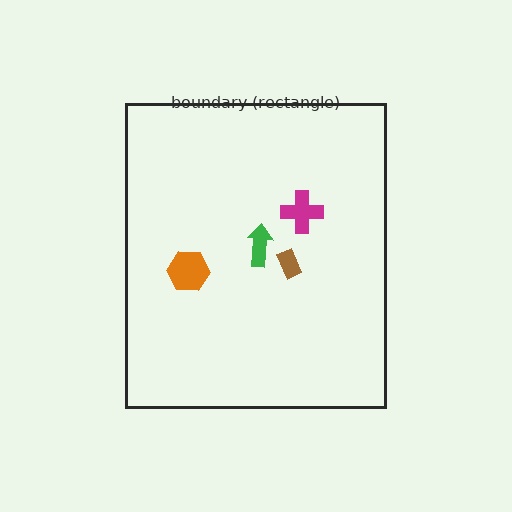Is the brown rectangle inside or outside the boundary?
Inside.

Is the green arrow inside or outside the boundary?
Inside.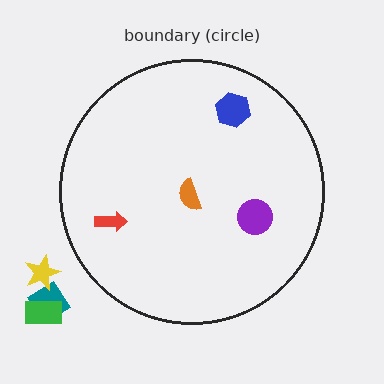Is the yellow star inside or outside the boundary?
Outside.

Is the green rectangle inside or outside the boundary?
Outside.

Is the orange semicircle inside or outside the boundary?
Inside.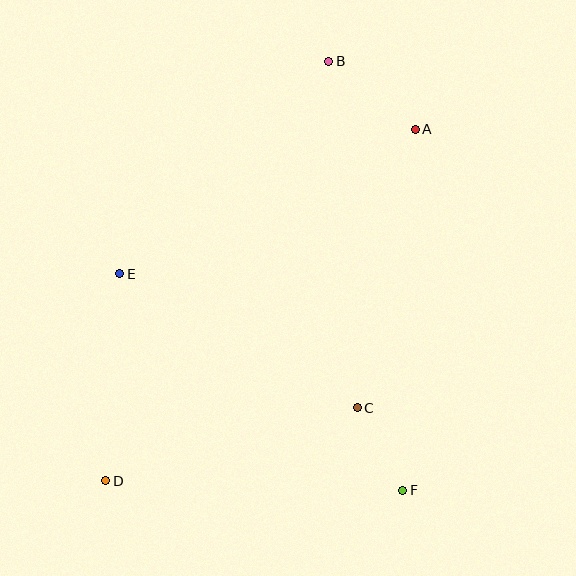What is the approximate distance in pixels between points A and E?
The distance between A and E is approximately 329 pixels.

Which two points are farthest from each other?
Points B and D are farthest from each other.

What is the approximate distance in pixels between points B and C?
The distance between B and C is approximately 348 pixels.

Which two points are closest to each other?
Points C and F are closest to each other.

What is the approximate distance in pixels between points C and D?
The distance between C and D is approximately 262 pixels.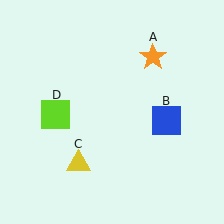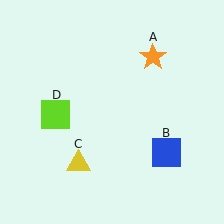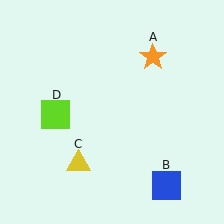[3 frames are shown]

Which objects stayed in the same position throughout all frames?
Orange star (object A) and yellow triangle (object C) and lime square (object D) remained stationary.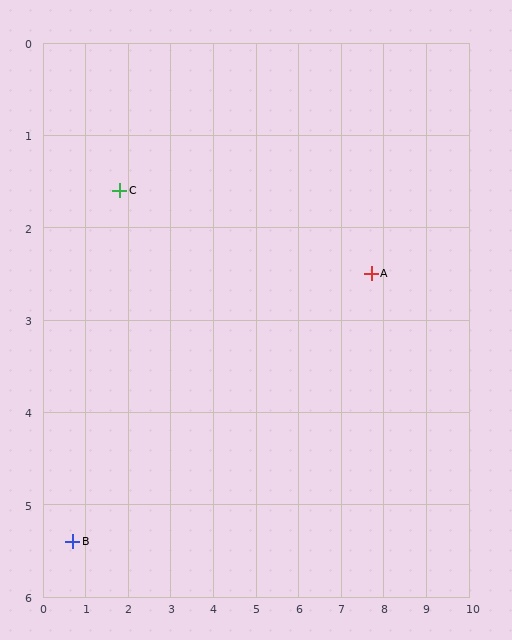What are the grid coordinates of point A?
Point A is at approximately (7.7, 2.5).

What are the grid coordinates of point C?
Point C is at approximately (1.8, 1.6).